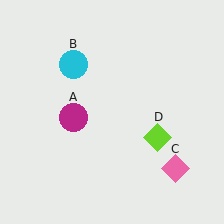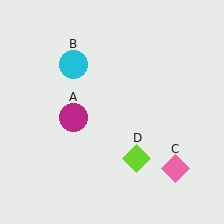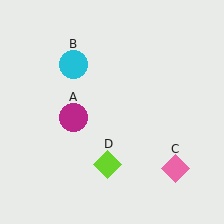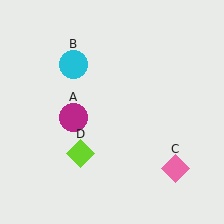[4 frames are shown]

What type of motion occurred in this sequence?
The lime diamond (object D) rotated clockwise around the center of the scene.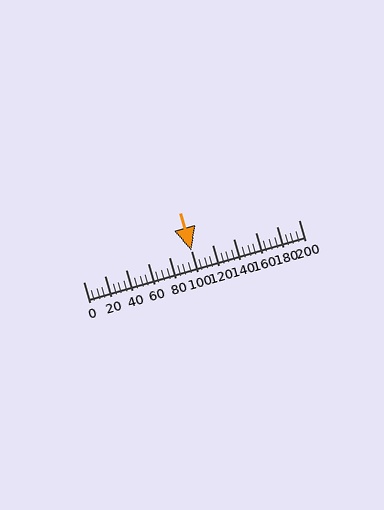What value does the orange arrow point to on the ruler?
The orange arrow points to approximately 100.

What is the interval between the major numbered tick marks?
The major tick marks are spaced 20 units apart.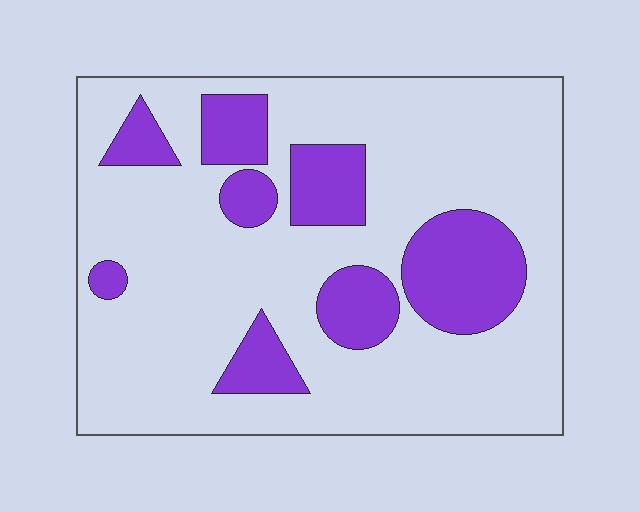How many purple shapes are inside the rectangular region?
8.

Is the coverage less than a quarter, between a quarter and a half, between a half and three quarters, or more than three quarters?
Less than a quarter.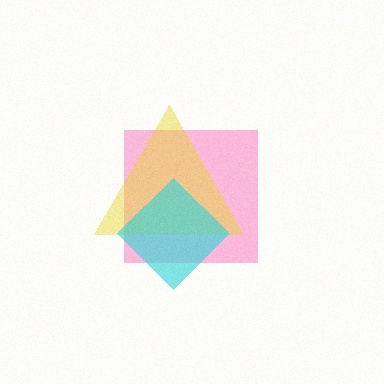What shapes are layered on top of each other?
The layered shapes are: a pink square, a yellow triangle, a cyan diamond.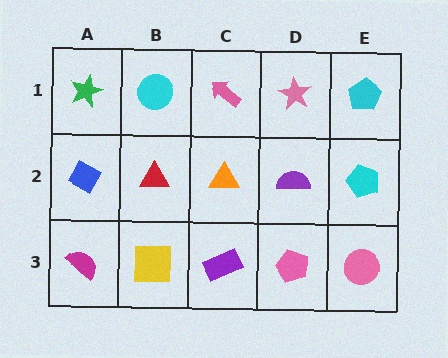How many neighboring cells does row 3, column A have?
2.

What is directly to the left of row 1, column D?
A pink arrow.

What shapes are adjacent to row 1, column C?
An orange triangle (row 2, column C), a cyan circle (row 1, column B), a pink star (row 1, column D).